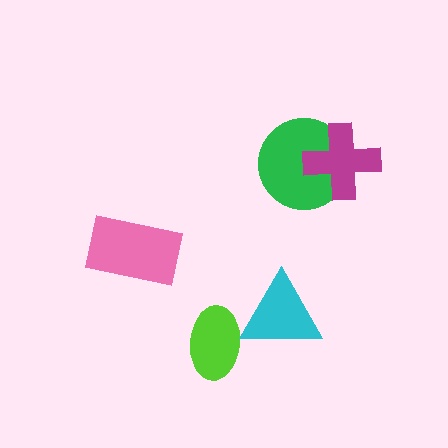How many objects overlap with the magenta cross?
1 object overlaps with the magenta cross.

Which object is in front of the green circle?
The magenta cross is in front of the green circle.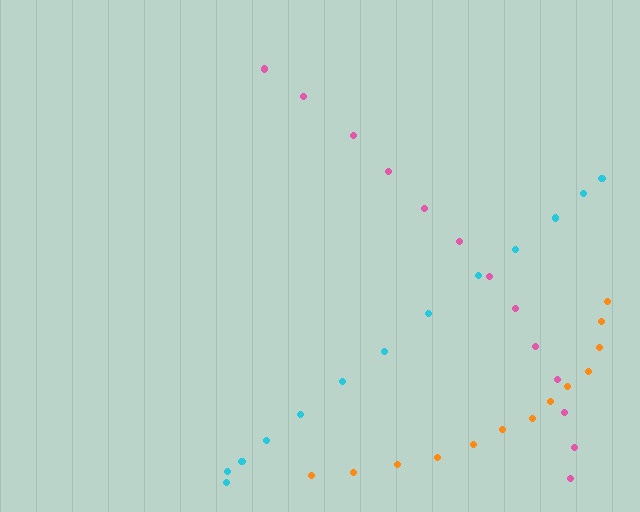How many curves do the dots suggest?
There are 3 distinct paths.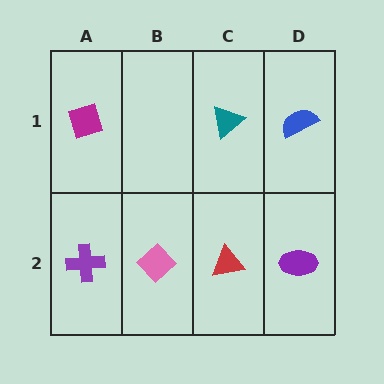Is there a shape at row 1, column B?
No, that cell is empty.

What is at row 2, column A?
A purple cross.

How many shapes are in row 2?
4 shapes.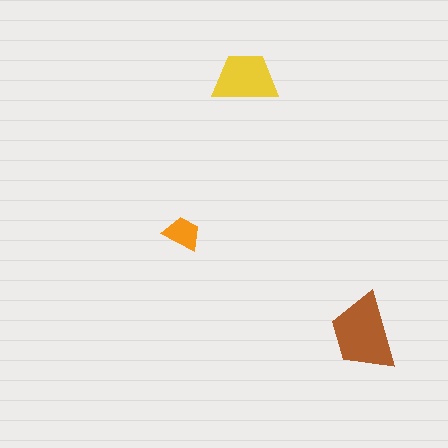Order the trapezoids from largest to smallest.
the brown one, the yellow one, the orange one.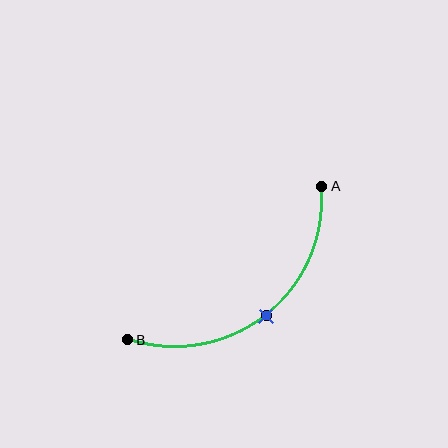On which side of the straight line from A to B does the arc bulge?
The arc bulges below and to the right of the straight line connecting A and B.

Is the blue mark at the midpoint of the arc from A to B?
Yes. The blue mark lies on the arc at equal arc-length from both A and B — it is the arc midpoint.